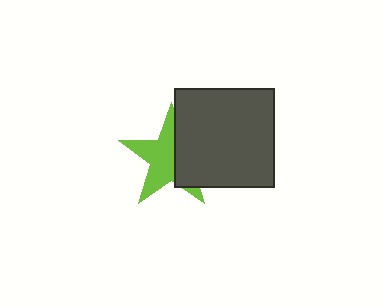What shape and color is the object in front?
The object in front is a dark gray square.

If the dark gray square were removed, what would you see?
You would see the complete lime star.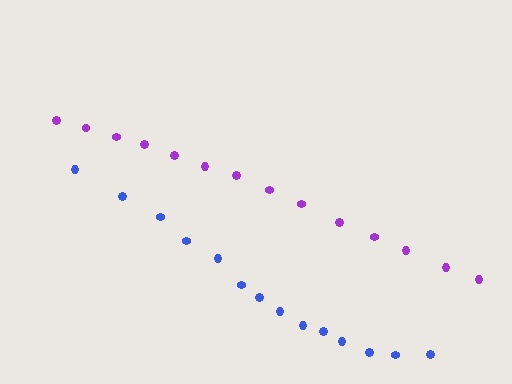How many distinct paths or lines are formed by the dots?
There are 2 distinct paths.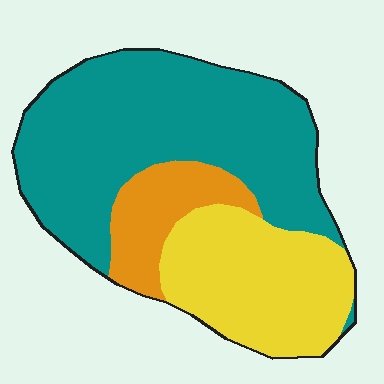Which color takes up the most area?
Teal, at roughly 55%.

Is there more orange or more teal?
Teal.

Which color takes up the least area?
Orange, at roughly 15%.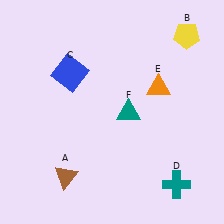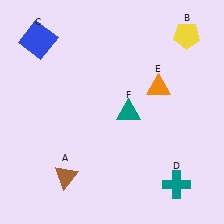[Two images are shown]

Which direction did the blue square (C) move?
The blue square (C) moved up.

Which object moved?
The blue square (C) moved up.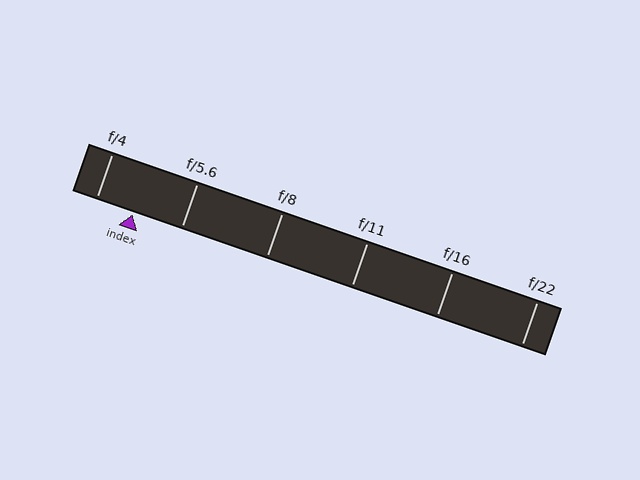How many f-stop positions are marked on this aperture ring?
There are 6 f-stop positions marked.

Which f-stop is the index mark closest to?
The index mark is closest to f/4.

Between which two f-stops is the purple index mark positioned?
The index mark is between f/4 and f/5.6.